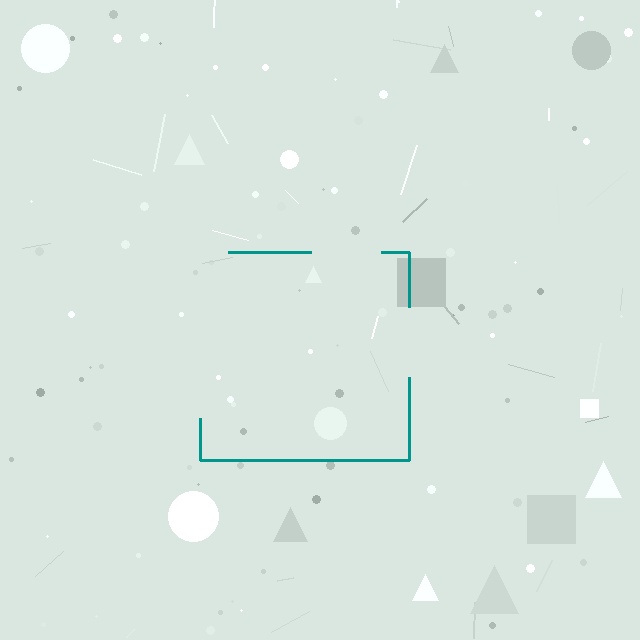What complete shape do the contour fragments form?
The contour fragments form a square.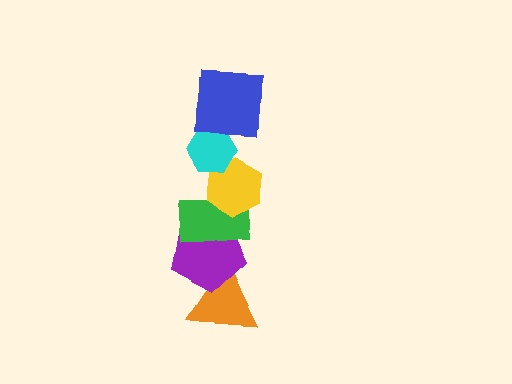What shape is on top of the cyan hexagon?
The blue square is on top of the cyan hexagon.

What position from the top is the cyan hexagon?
The cyan hexagon is 2nd from the top.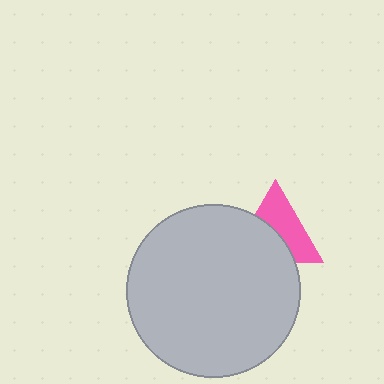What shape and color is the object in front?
The object in front is a light gray circle.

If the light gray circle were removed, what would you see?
You would see the complete pink triangle.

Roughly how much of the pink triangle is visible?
About half of it is visible (roughly 52%).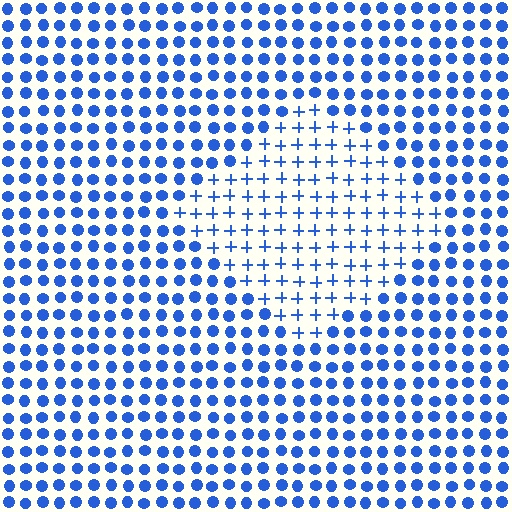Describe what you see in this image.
The image is filled with small blue elements arranged in a uniform grid. A diamond-shaped region contains plus signs, while the surrounding area contains circles. The boundary is defined purely by the change in element shape.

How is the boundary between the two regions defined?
The boundary is defined by a change in element shape: plus signs inside vs. circles outside. All elements share the same color and spacing.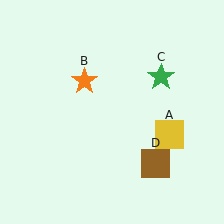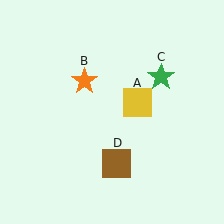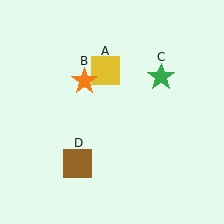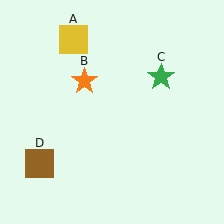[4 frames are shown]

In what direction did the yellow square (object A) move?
The yellow square (object A) moved up and to the left.